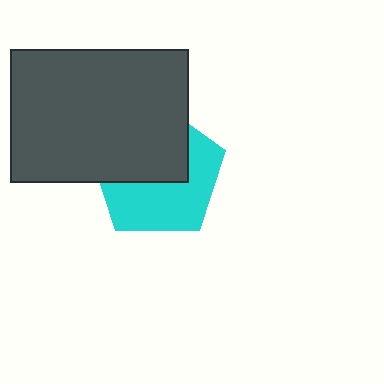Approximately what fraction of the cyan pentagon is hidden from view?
Roughly 49% of the cyan pentagon is hidden behind the dark gray rectangle.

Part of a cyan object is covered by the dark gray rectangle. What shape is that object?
It is a pentagon.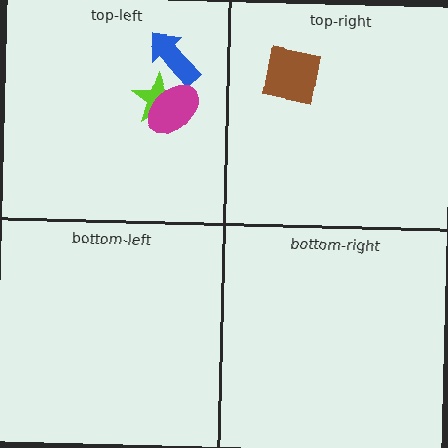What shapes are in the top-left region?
The blue arrow, the lime star, the magenta ellipse.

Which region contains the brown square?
The top-right region.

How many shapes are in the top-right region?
1.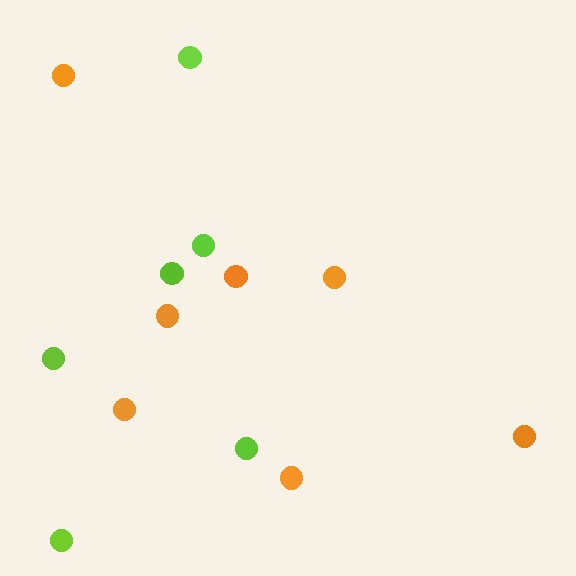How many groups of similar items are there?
There are 2 groups: one group of lime circles (6) and one group of orange circles (7).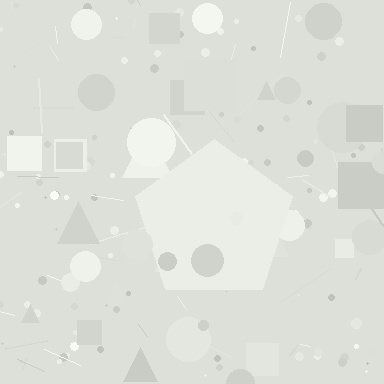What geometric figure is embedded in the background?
A pentagon is embedded in the background.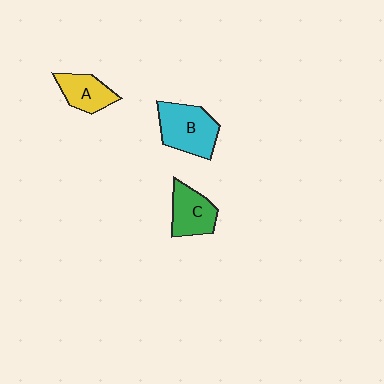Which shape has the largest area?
Shape B (cyan).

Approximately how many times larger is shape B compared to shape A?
Approximately 1.5 times.